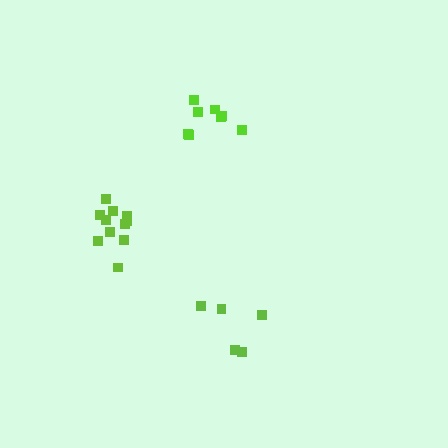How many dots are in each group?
Group 1: 8 dots, Group 2: 11 dots, Group 3: 5 dots (24 total).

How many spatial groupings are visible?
There are 3 spatial groupings.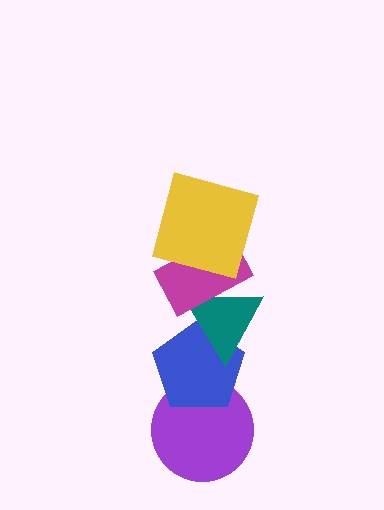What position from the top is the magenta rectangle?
The magenta rectangle is 2nd from the top.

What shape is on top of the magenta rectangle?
The yellow square is on top of the magenta rectangle.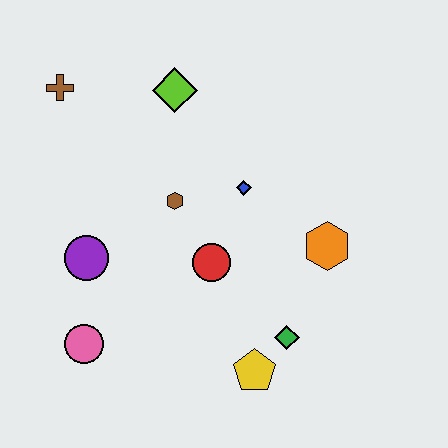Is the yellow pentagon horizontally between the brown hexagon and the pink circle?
No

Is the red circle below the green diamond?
No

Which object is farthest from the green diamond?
The brown cross is farthest from the green diamond.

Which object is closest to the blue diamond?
The brown hexagon is closest to the blue diamond.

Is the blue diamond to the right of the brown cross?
Yes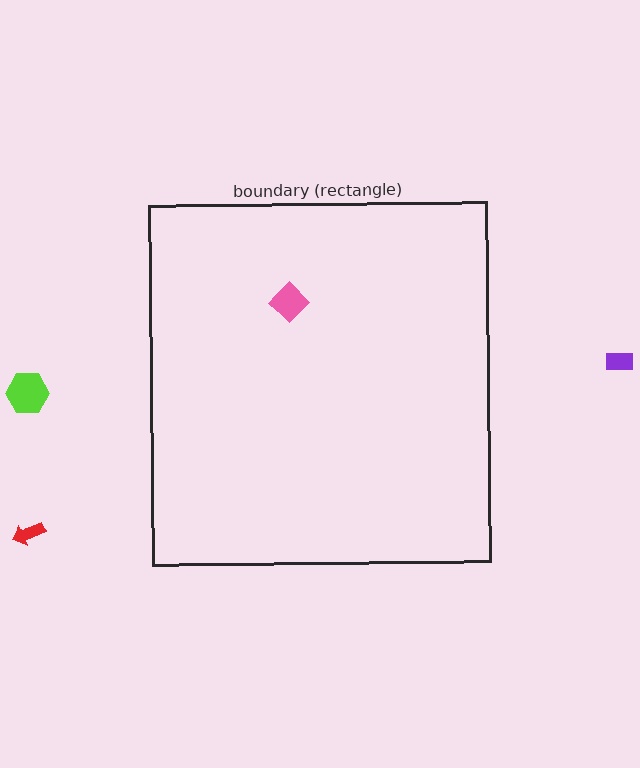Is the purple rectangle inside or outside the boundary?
Outside.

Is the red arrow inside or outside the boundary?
Outside.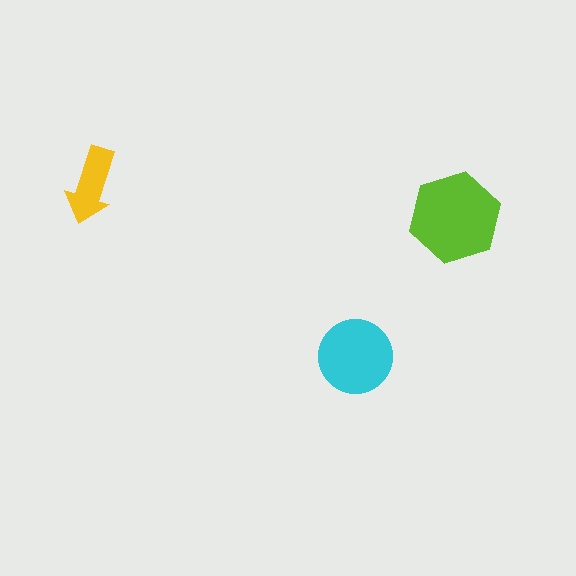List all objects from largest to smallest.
The lime hexagon, the cyan circle, the yellow arrow.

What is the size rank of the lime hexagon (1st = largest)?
1st.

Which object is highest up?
The yellow arrow is topmost.